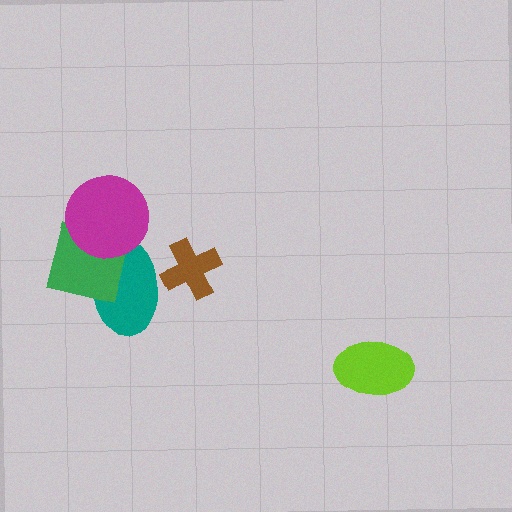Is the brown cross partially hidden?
No, no other shape covers it.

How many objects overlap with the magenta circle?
2 objects overlap with the magenta circle.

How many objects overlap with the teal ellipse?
3 objects overlap with the teal ellipse.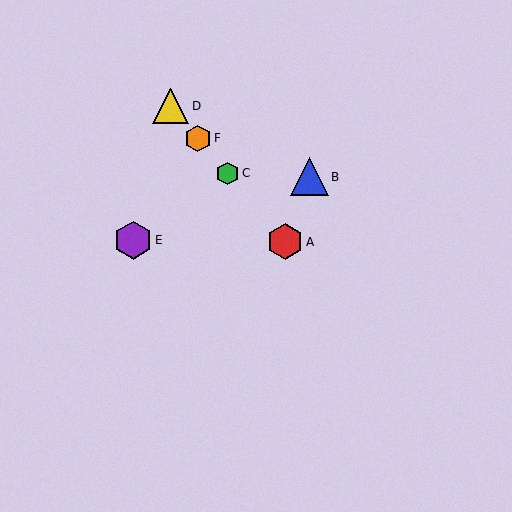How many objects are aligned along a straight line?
4 objects (A, C, D, F) are aligned along a straight line.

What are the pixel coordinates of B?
Object B is at (309, 177).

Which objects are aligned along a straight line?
Objects A, C, D, F are aligned along a straight line.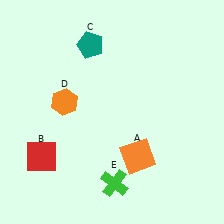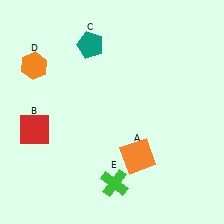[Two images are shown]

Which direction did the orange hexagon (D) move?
The orange hexagon (D) moved up.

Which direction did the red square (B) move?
The red square (B) moved up.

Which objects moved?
The objects that moved are: the red square (B), the orange hexagon (D).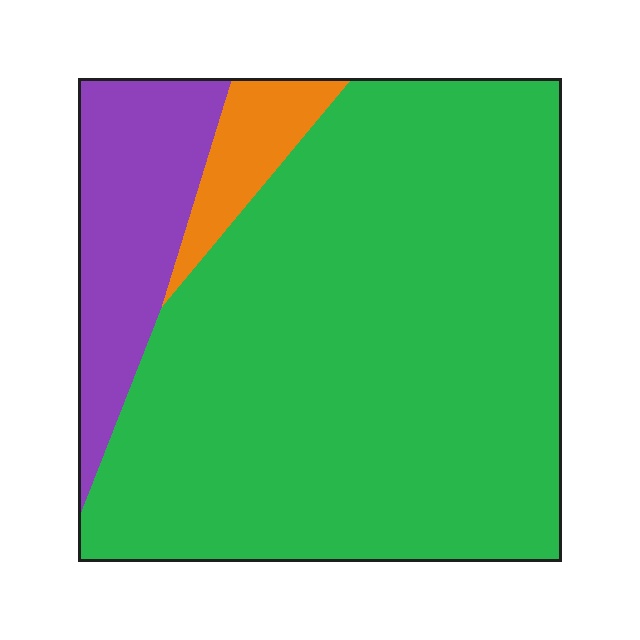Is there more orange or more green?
Green.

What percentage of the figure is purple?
Purple covers about 15% of the figure.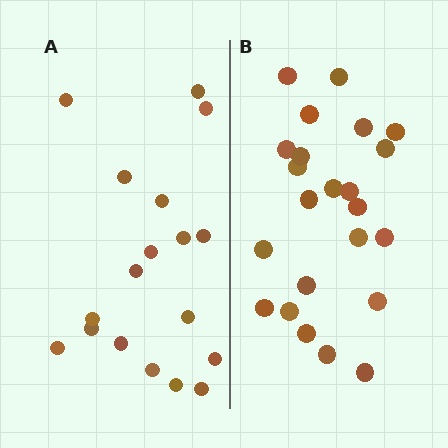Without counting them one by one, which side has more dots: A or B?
Region B (the right region) has more dots.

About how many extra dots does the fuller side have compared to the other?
Region B has about 5 more dots than region A.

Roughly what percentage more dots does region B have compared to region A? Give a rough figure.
About 30% more.